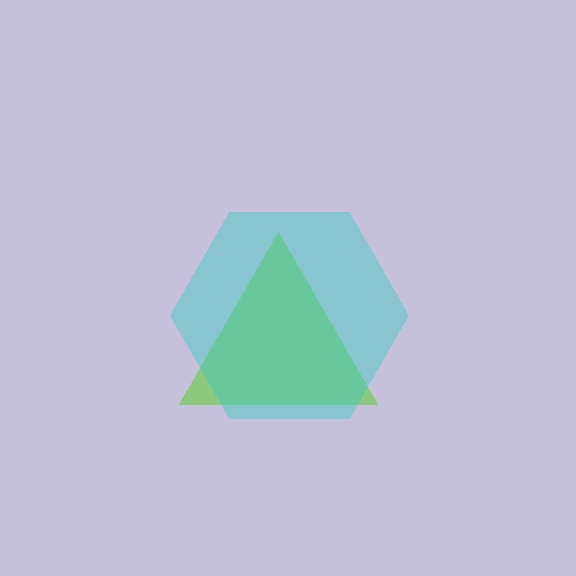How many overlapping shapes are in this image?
There are 2 overlapping shapes in the image.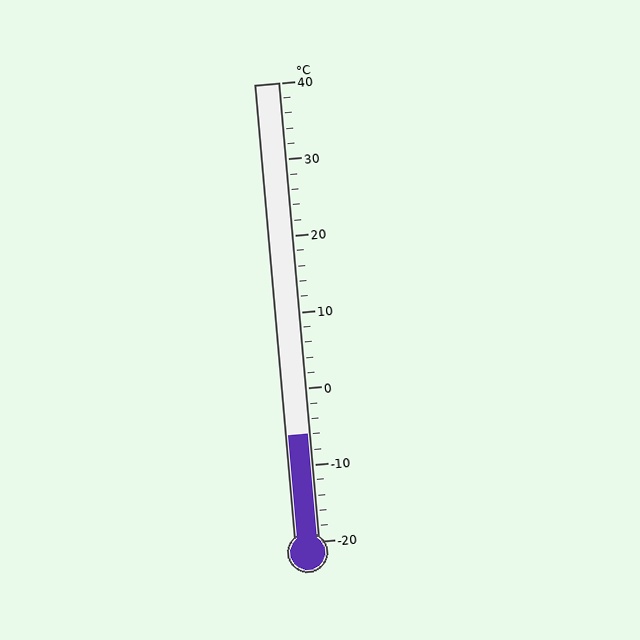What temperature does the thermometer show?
The thermometer shows approximately -6°C.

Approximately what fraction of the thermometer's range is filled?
The thermometer is filled to approximately 25% of its range.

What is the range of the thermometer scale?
The thermometer scale ranges from -20°C to 40°C.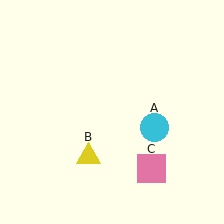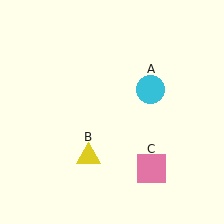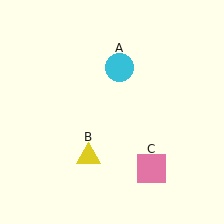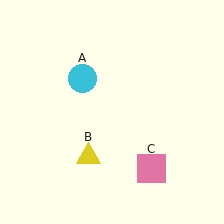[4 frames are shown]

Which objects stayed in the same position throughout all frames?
Yellow triangle (object B) and pink square (object C) remained stationary.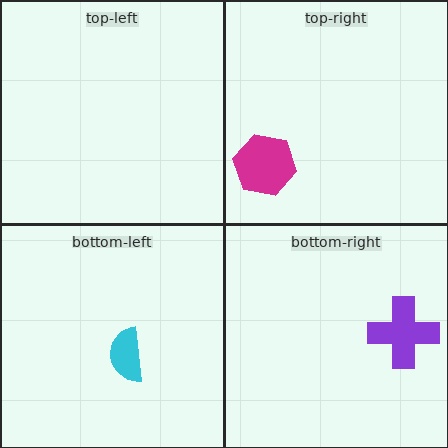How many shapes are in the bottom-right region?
1.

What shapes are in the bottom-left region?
The cyan semicircle.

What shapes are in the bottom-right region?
The purple cross.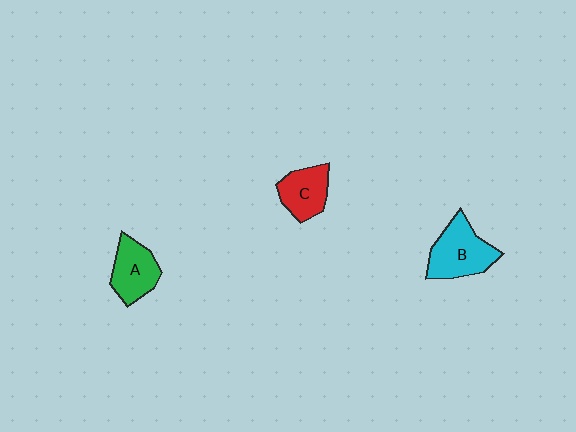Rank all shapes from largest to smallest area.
From largest to smallest: B (cyan), A (green), C (red).